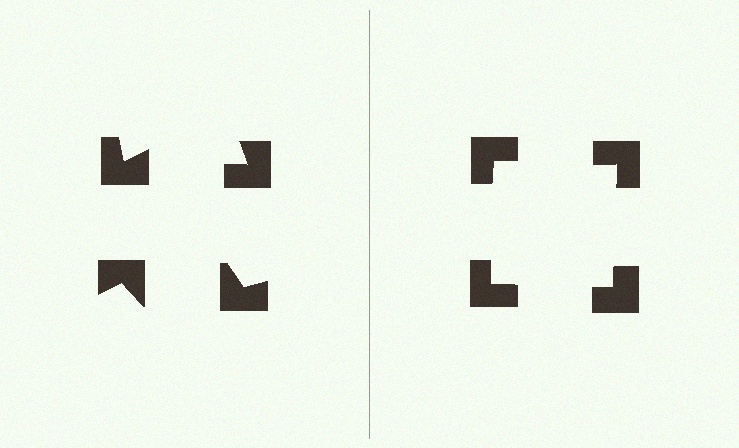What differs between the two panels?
The notched squares are positioned identically on both sides; only the wedge orientations differ. On the right they align to a square; on the left they are misaligned.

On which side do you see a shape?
An illusory square appears on the right side. On the left side the wedge cuts are rotated, so no coherent shape forms.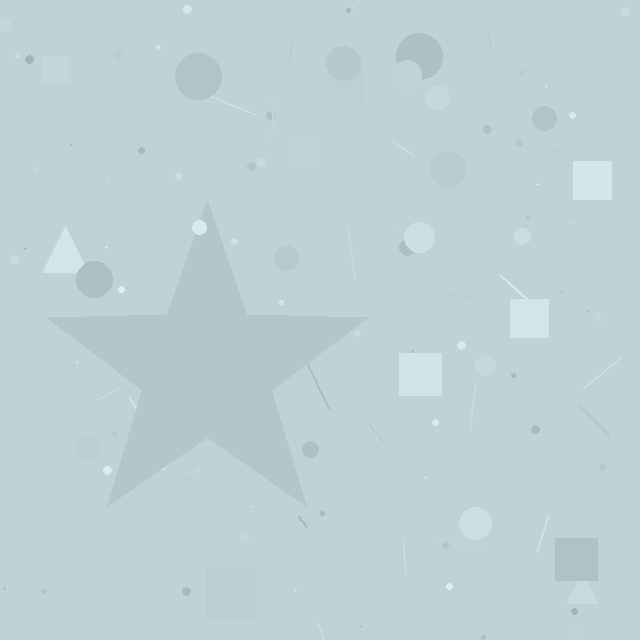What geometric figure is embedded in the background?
A star is embedded in the background.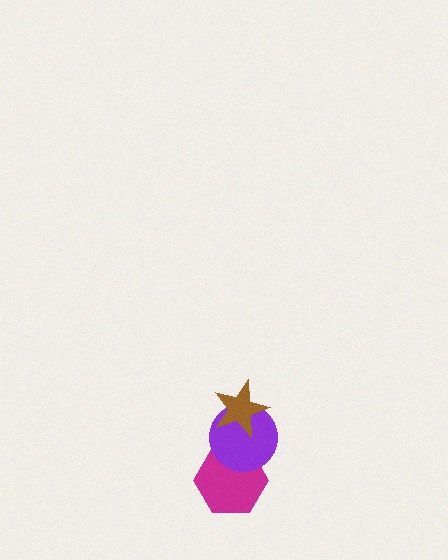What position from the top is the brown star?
The brown star is 1st from the top.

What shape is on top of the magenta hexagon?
The purple circle is on top of the magenta hexagon.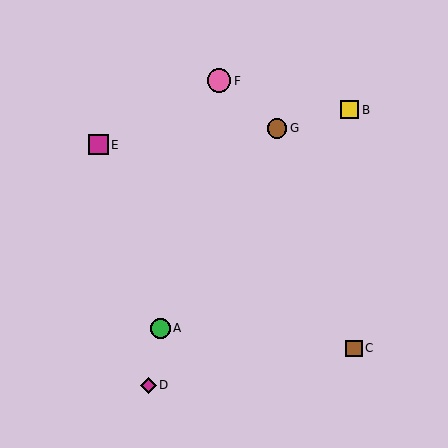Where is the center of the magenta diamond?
The center of the magenta diamond is at (148, 385).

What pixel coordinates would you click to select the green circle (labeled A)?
Click at (161, 328) to select the green circle A.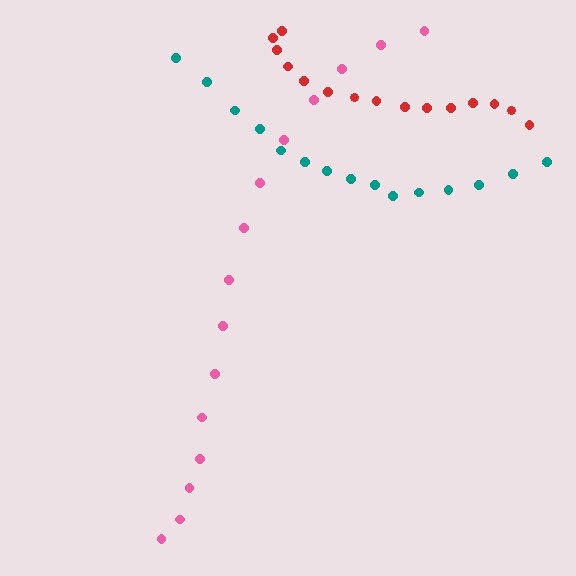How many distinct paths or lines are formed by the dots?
There are 3 distinct paths.